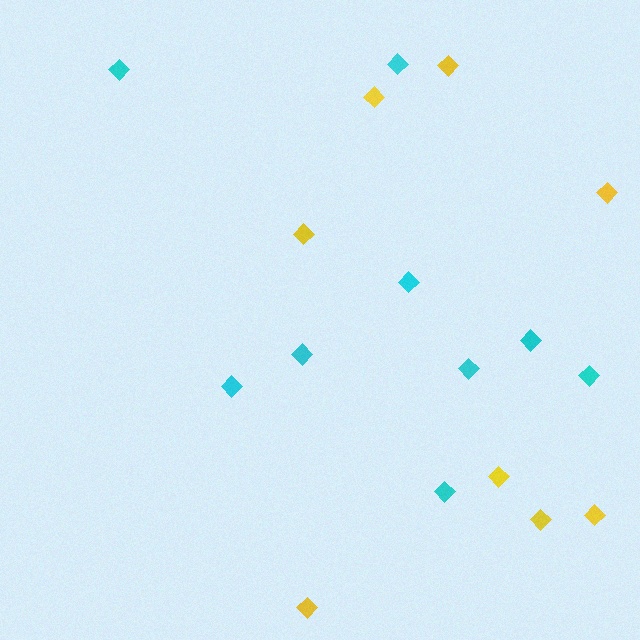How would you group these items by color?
There are 2 groups: one group of yellow diamonds (8) and one group of cyan diamonds (9).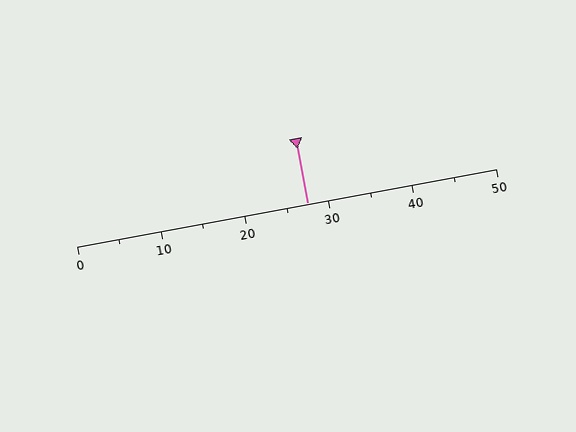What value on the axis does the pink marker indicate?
The marker indicates approximately 27.5.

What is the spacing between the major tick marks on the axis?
The major ticks are spaced 10 apart.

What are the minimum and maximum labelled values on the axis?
The axis runs from 0 to 50.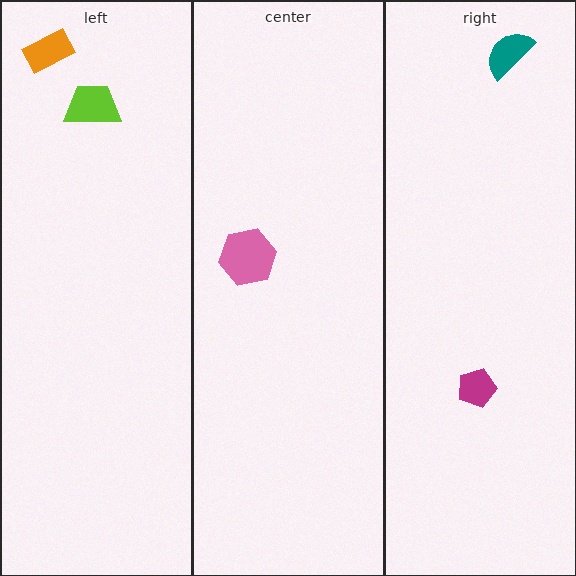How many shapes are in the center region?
1.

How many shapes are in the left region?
2.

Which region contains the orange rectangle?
The left region.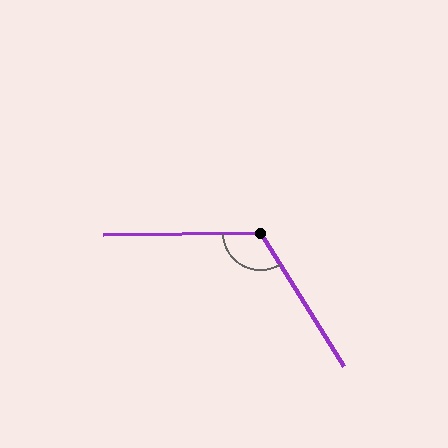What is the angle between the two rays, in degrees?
Approximately 121 degrees.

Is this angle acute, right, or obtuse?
It is obtuse.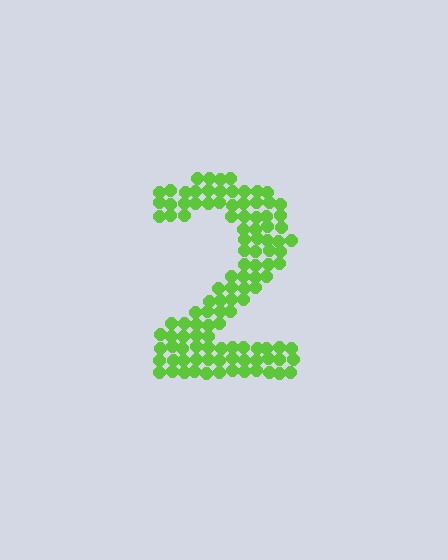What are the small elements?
The small elements are circles.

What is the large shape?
The large shape is the digit 2.